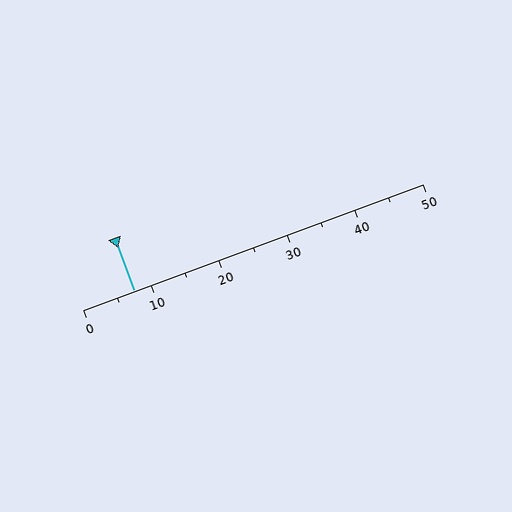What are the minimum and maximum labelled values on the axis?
The axis runs from 0 to 50.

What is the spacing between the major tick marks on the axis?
The major ticks are spaced 10 apart.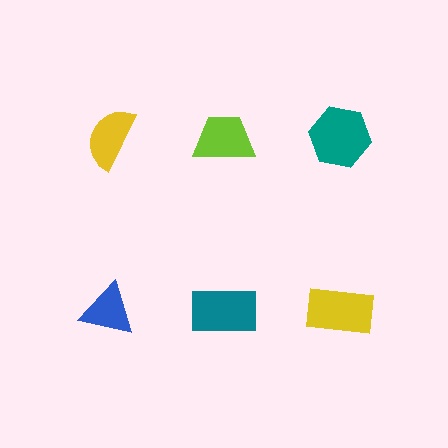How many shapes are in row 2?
3 shapes.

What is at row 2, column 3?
A yellow rectangle.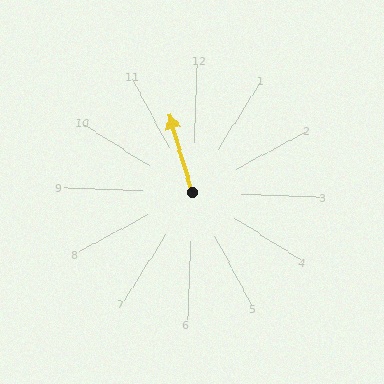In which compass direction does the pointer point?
North.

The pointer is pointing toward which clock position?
Roughly 11 o'clock.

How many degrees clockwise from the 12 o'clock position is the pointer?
Approximately 341 degrees.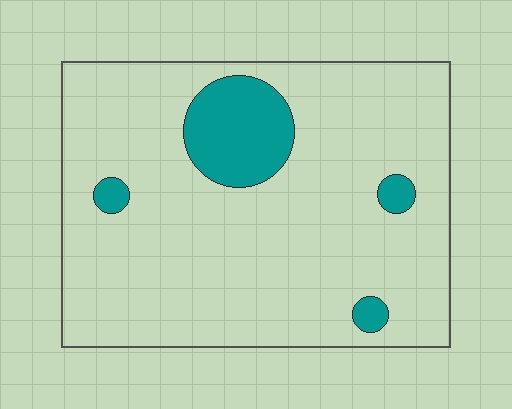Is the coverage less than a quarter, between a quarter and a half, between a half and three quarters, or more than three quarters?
Less than a quarter.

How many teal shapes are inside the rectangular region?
4.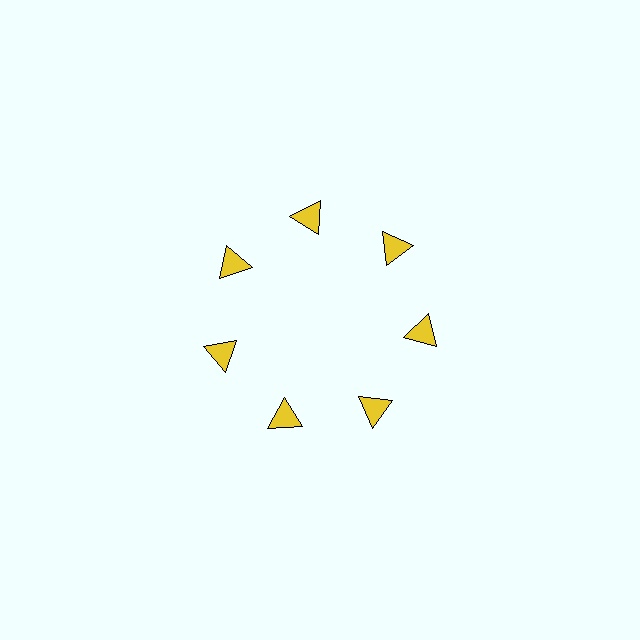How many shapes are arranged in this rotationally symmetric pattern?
There are 7 shapes, arranged in 7 groups of 1.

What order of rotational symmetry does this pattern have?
This pattern has 7-fold rotational symmetry.